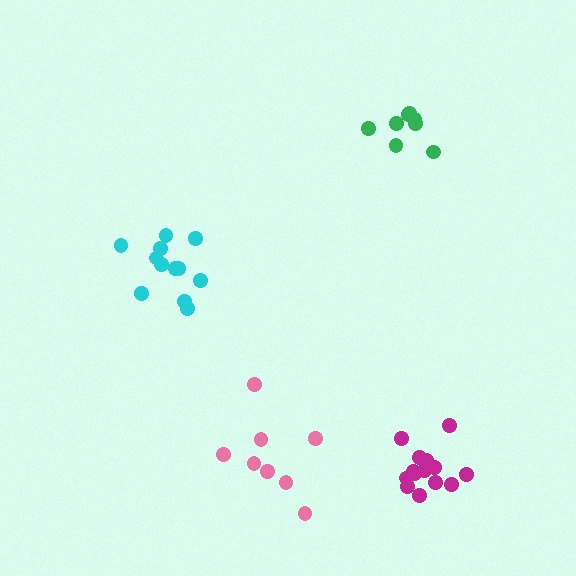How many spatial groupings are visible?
There are 4 spatial groupings.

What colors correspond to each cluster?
The clusters are colored: pink, magenta, green, cyan.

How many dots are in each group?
Group 1: 8 dots, Group 2: 14 dots, Group 3: 8 dots, Group 4: 13 dots (43 total).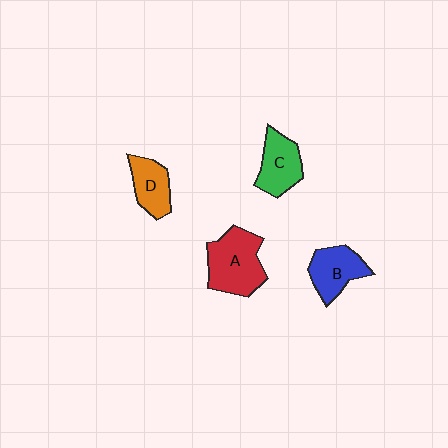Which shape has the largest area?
Shape A (red).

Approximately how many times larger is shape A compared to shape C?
Approximately 1.4 times.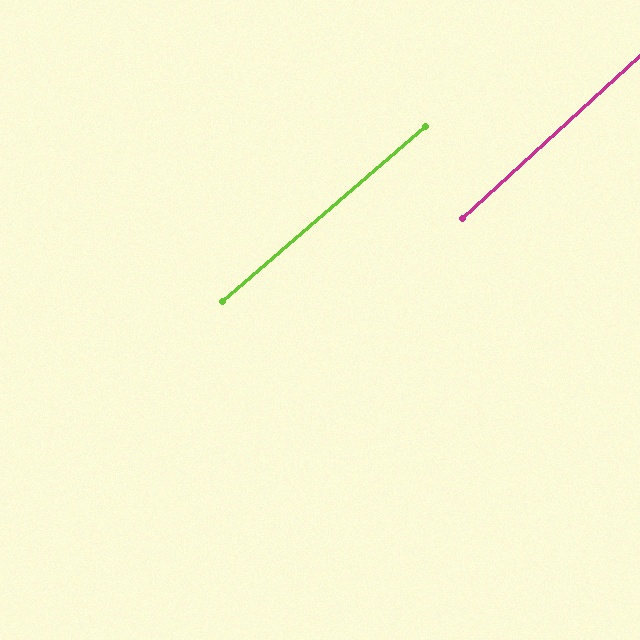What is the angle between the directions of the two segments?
Approximately 2 degrees.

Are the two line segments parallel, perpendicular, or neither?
Parallel — their directions differ by only 1.8°.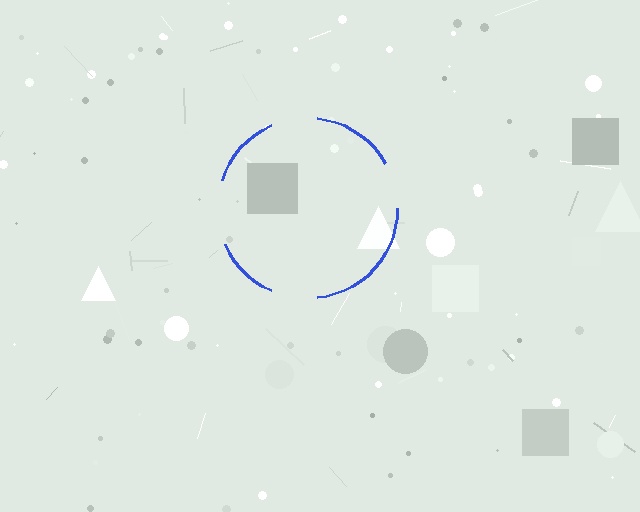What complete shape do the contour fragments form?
The contour fragments form a circle.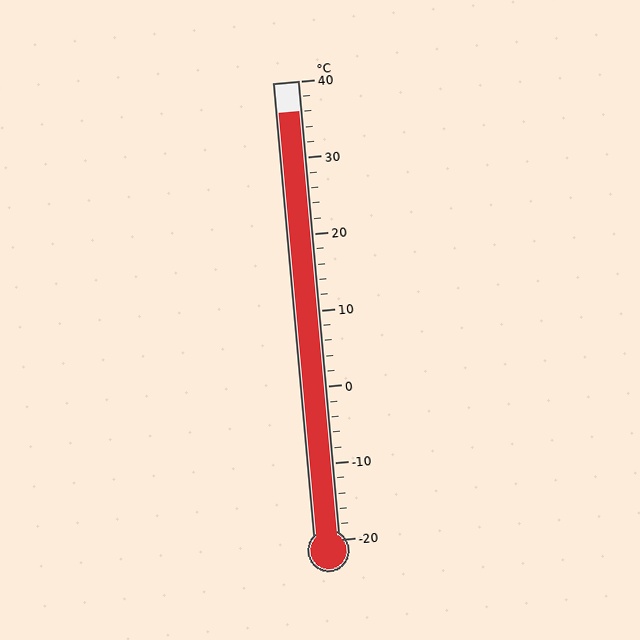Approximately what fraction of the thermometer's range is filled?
The thermometer is filled to approximately 95% of its range.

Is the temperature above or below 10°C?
The temperature is above 10°C.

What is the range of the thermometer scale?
The thermometer scale ranges from -20°C to 40°C.